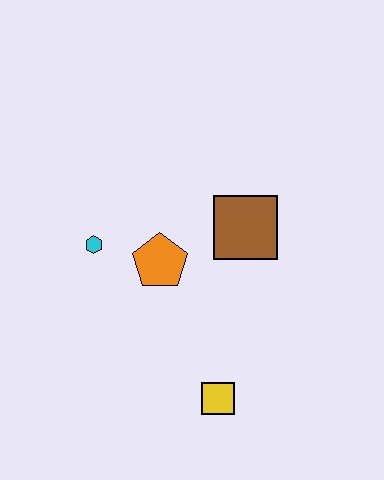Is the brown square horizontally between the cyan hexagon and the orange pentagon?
No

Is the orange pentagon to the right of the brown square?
No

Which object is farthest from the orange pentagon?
The yellow square is farthest from the orange pentagon.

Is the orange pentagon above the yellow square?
Yes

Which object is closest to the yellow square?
The orange pentagon is closest to the yellow square.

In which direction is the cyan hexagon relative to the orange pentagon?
The cyan hexagon is to the left of the orange pentagon.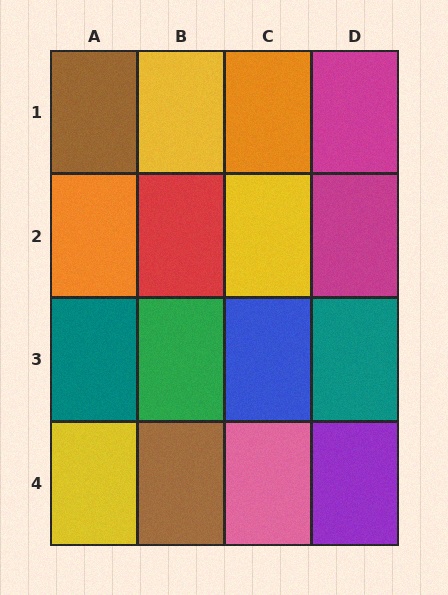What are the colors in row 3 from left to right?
Teal, green, blue, teal.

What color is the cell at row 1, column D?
Magenta.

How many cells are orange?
2 cells are orange.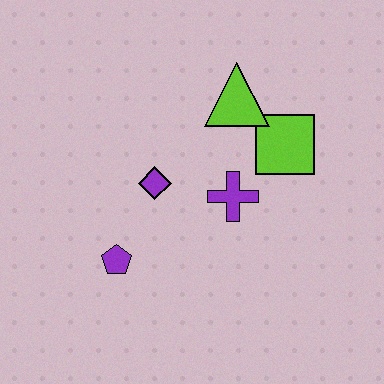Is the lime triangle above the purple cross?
Yes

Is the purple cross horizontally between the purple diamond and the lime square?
Yes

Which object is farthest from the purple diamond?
The lime square is farthest from the purple diamond.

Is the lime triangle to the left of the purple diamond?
No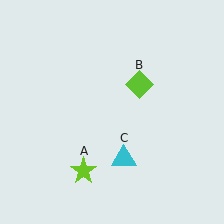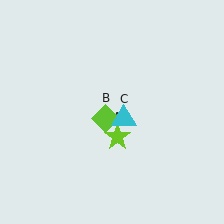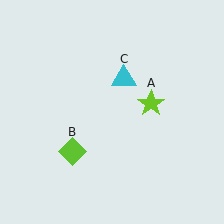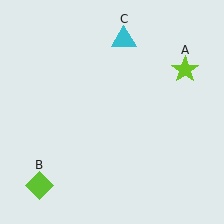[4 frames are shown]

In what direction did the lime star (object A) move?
The lime star (object A) moved up and to the right.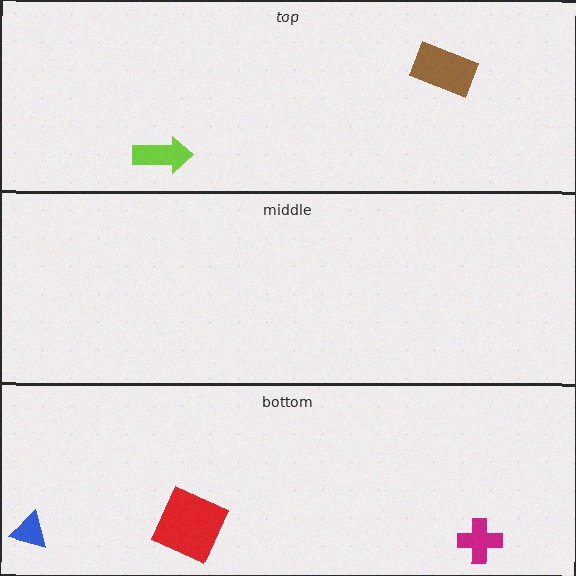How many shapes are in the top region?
2.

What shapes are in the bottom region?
The red square, the blue triangle, the magenta cross.